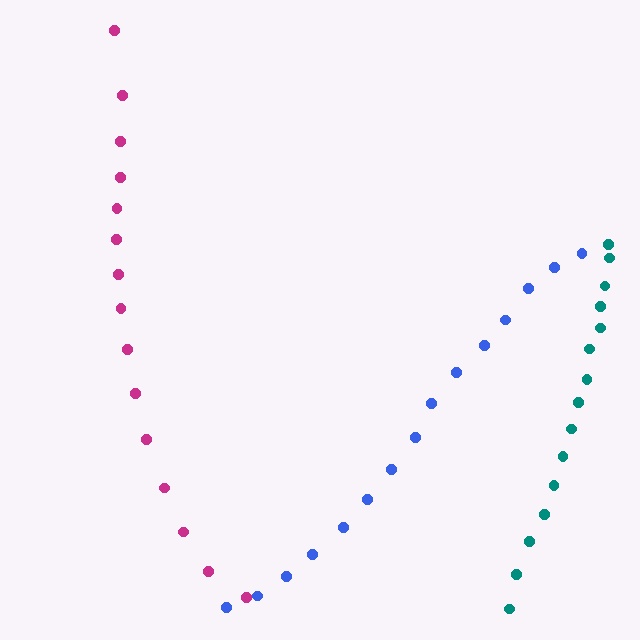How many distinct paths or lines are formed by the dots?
There are 3 distinct paths.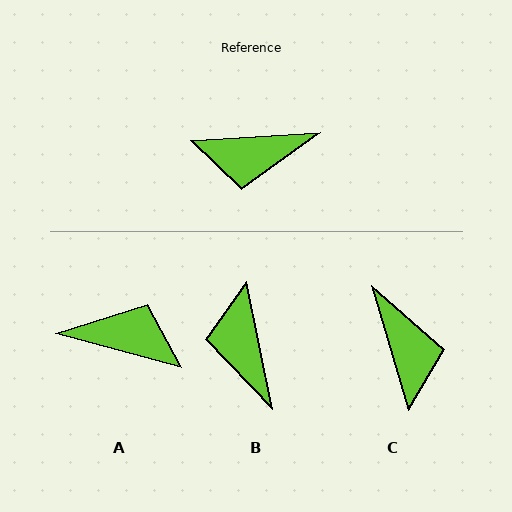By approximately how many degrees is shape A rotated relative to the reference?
Approximately 162 degrees counter-clockwise.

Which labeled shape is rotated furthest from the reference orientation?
A, about 162 degrees away.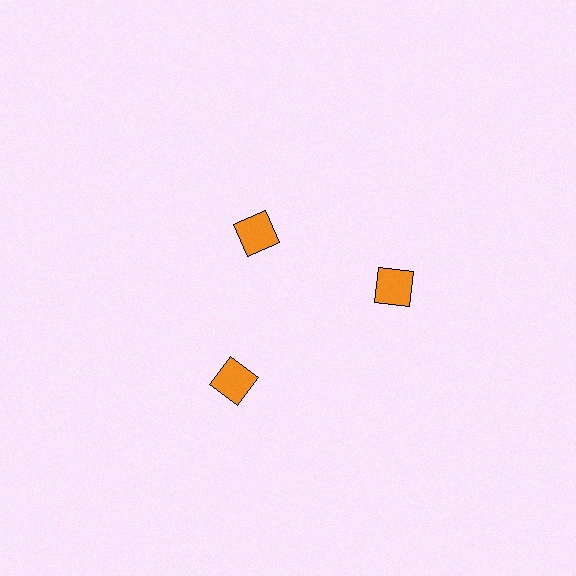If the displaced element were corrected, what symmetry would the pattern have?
It would have 3-fold rotational symmetry — the pattern would map onto itself every 120 degrees.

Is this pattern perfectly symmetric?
No. The 3 orange diamonds are arranged in a ring, but one element near the 11 o'clock position is pulled inward toward the center, breaking the 3-fold rotational symmetry.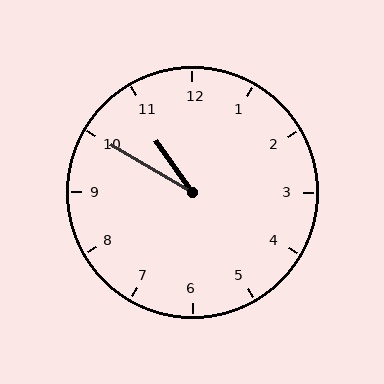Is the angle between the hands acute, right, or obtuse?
It is acute.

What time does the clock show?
10:50.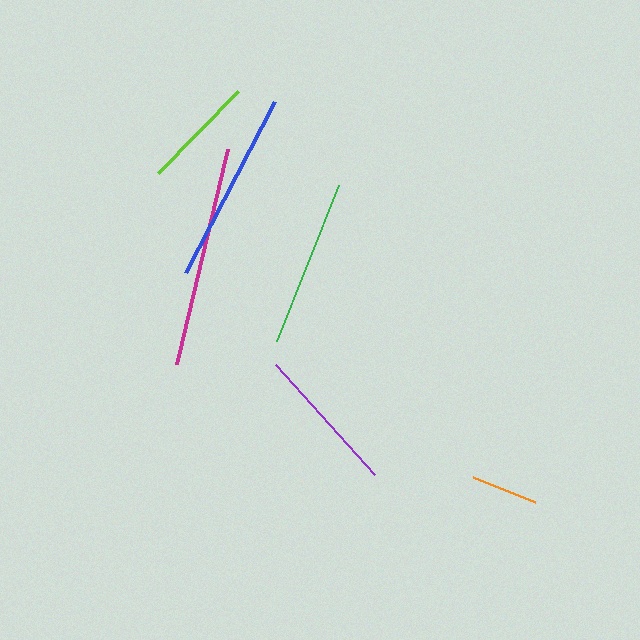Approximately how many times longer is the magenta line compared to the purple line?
The magenta line is approximately 1.5 times the length of the purple line.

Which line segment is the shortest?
The orange line is the shortest at approximately 67 pixels.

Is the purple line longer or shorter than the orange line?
The purple line is longer than the orange line.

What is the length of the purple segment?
The purple segment is approximately 148 pixels long.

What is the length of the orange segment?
The orange segment is approximately 67 pixels long.